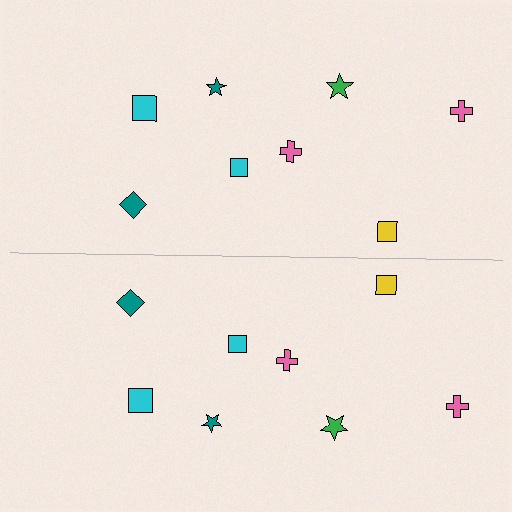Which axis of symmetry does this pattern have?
The pattern has a horizontal axis of symmetry running through the center of the image.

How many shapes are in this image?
There are 16 shapes in this image.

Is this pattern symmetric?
Yes, this pattern has bilateral (reflection) symmetry.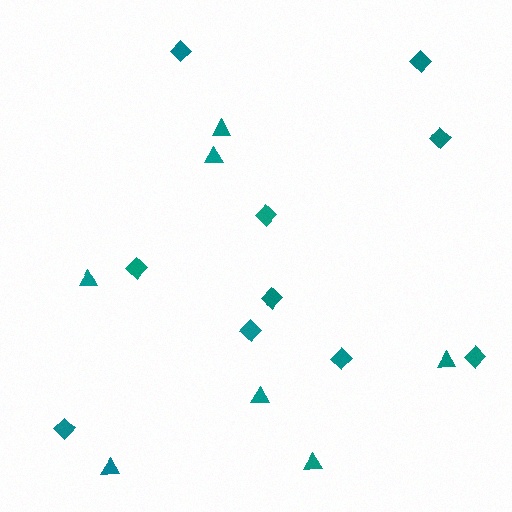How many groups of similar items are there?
There are 2 groups: one group of triangles (7) and one group of diamonds (10).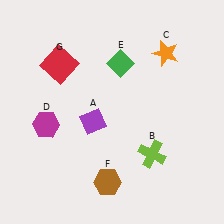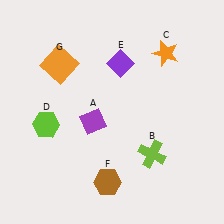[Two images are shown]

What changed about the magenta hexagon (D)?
In Image 1, D is magenta. In Image 2, it changed to lime.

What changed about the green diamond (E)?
In Image 1, E is green. In Image 2, it changed to purple.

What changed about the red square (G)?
In Image 1, G is red. In Image 2, it changed to orange.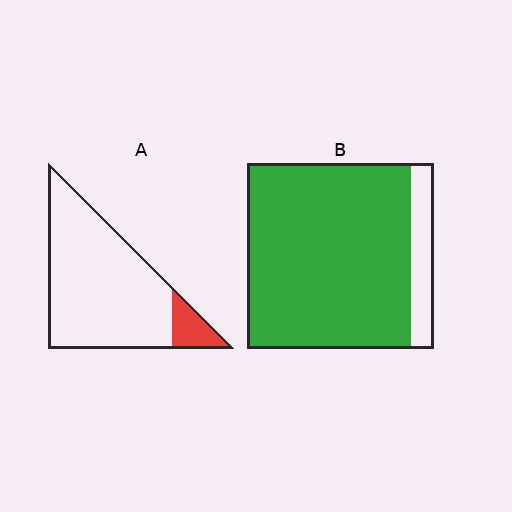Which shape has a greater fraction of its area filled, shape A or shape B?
Shape B.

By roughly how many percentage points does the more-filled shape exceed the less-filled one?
By roughly 75 percentage points (B over A).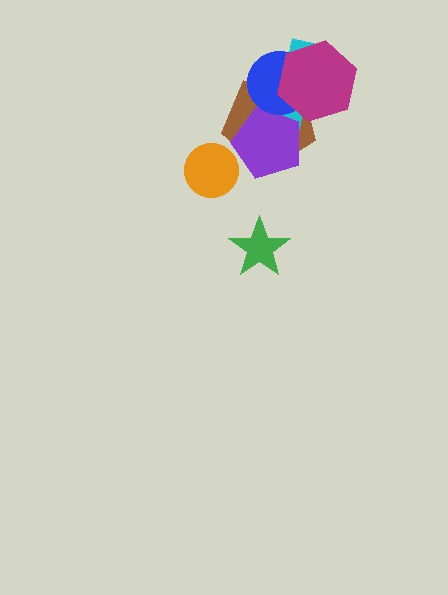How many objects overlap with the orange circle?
0 objects overlap with the orange circle.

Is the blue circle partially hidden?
Yes, it is partially covered by another shape.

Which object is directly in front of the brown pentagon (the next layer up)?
The cyan cross is directly in front of the brown pentagon.